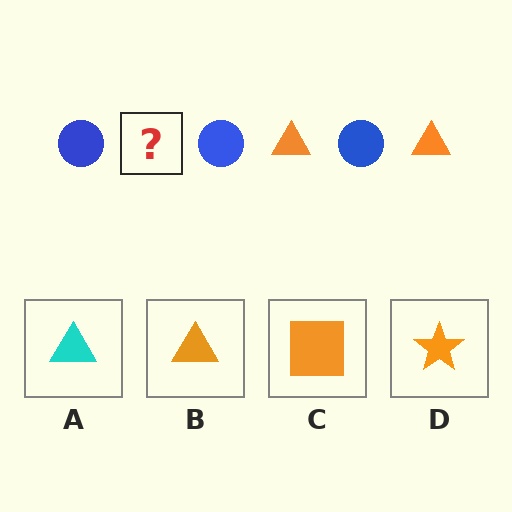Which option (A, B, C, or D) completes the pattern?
B.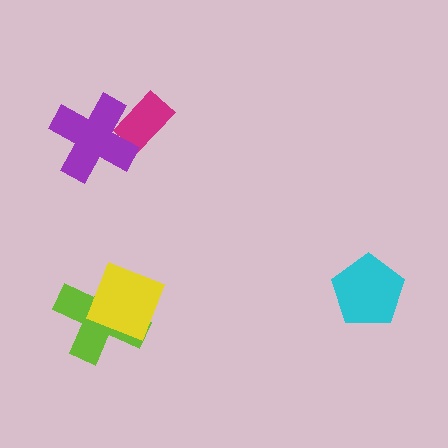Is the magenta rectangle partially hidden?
Yes, it is partially covered by another shape.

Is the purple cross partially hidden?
No, no other shape covers it.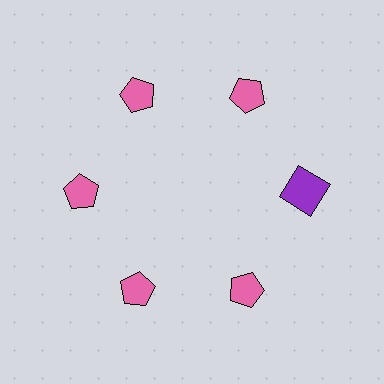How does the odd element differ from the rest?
It differs in both color (purple instead of pink) and shape (square instead of pentagon).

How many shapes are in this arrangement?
There are 6 shapes arranged in a ring pattern.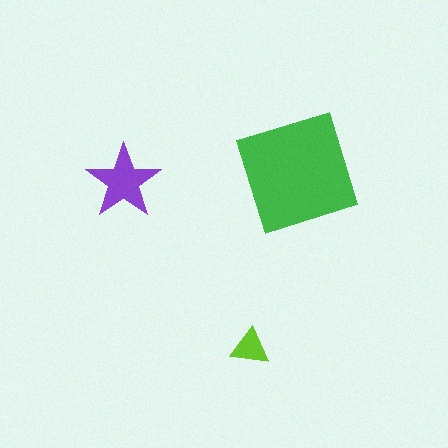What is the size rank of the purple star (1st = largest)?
2nd.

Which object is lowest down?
The lime triangle is bottommost.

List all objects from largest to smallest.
The green square, the purple star, the lime triangle.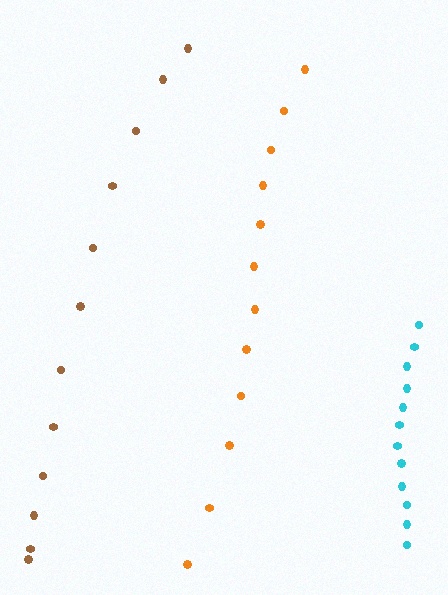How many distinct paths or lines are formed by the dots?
There are 3 distinct paths.